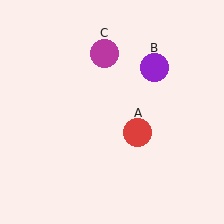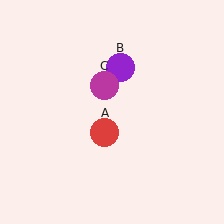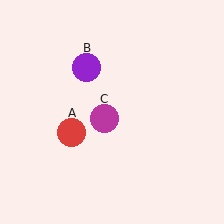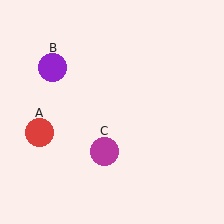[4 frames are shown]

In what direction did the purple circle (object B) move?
The purple circle (object B) moved left.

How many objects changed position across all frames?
3 objects changed position: red circle (object A), purple circle (object B), magenta circle (object C).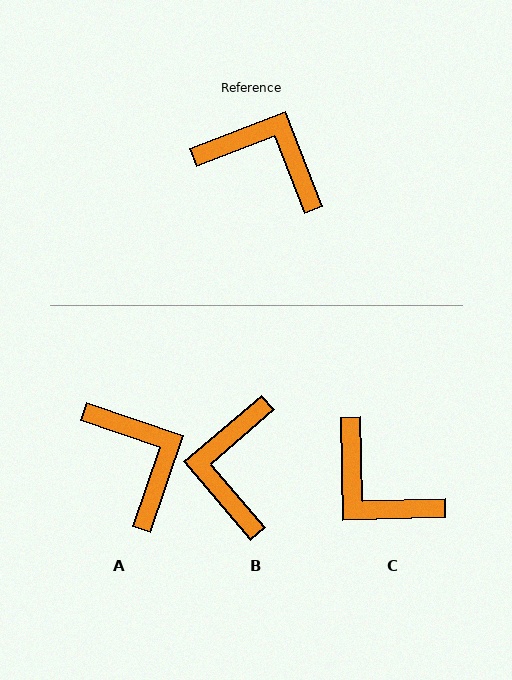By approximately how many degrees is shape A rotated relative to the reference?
Approximately 40 degrees clockwise.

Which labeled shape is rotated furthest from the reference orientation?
C, about 160 degrees away.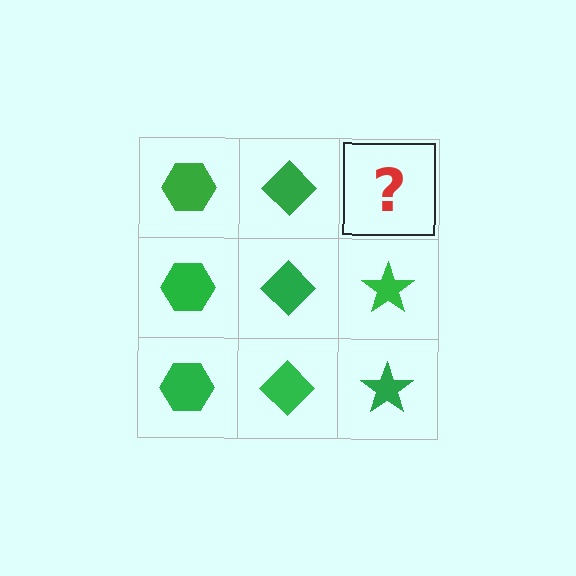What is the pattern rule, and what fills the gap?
The rule is that each column has a consistent shape. The gap should be filled with a green star.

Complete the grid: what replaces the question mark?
The question mark should be replaced with a green star.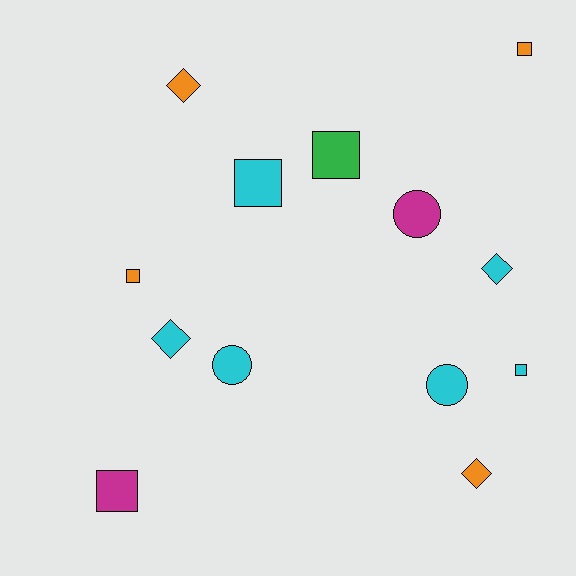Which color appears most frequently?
Cyan, with 6 objects.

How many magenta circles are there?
There is 1 magenta circle.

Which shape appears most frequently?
Square, with 6 objects.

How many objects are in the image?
There are 13 objects.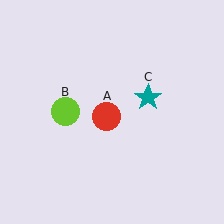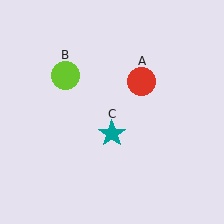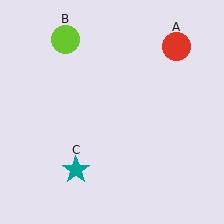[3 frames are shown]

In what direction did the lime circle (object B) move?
The lime circle (object B) moved up.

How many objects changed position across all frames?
3 objects changed position: red circle (object A), lime circle (object B), teal star (object C).